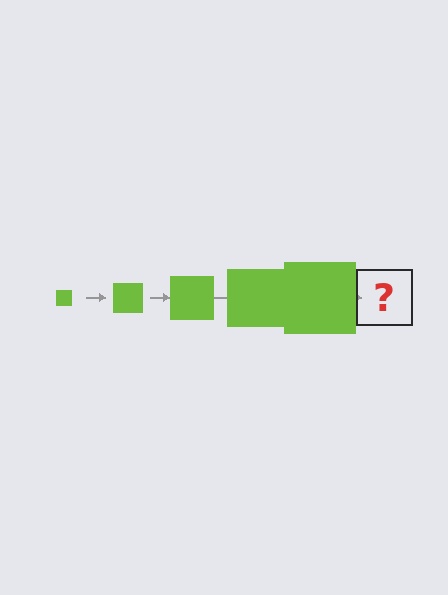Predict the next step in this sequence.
The next step is a lime square, larger than the previous one.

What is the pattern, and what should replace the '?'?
The pattern is that the square gets progressively larger each step. The '?' should be a lime square, larger than the previous one.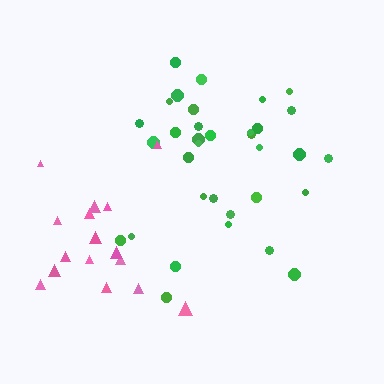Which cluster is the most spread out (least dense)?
Pink.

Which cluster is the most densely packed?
Green.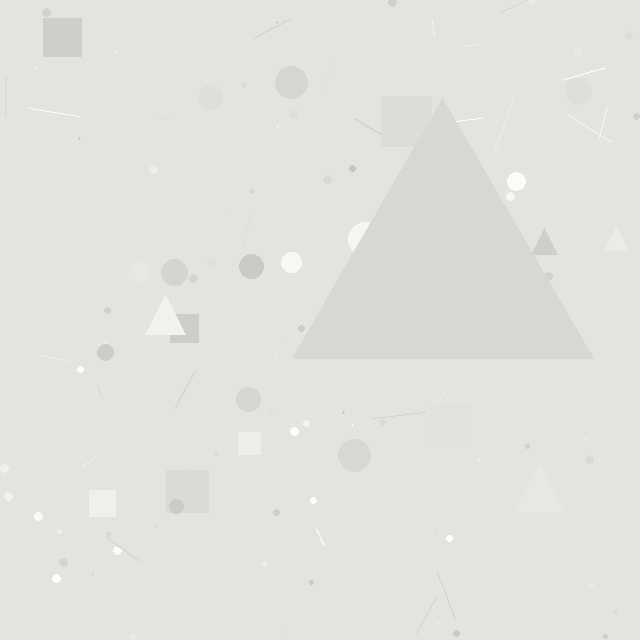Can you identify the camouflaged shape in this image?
The camouflaged shape is a triangle.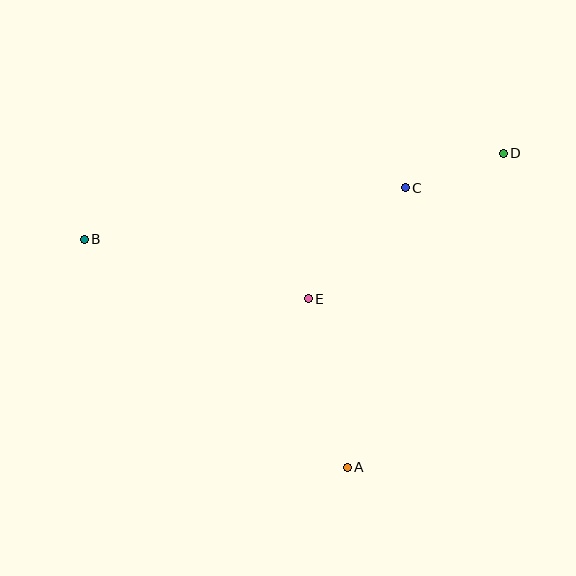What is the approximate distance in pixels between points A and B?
The distance between A and B is approximately 348 pixels.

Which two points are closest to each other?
Points C and D are closest to each other.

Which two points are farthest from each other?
Points B and D are farthest from each other.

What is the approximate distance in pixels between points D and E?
The distance between D and E is approximately 243 pixels.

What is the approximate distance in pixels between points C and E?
The distance between C and E is approximately 147 pixels.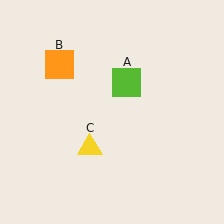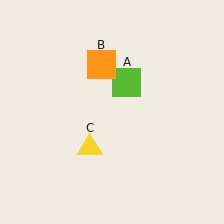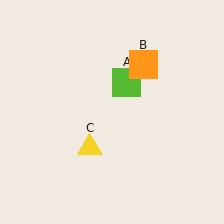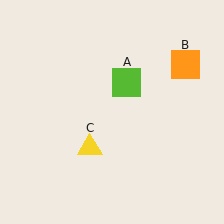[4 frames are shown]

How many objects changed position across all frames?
1 object changed position: orange square (object B).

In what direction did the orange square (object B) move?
The orange square (object B) moved right.